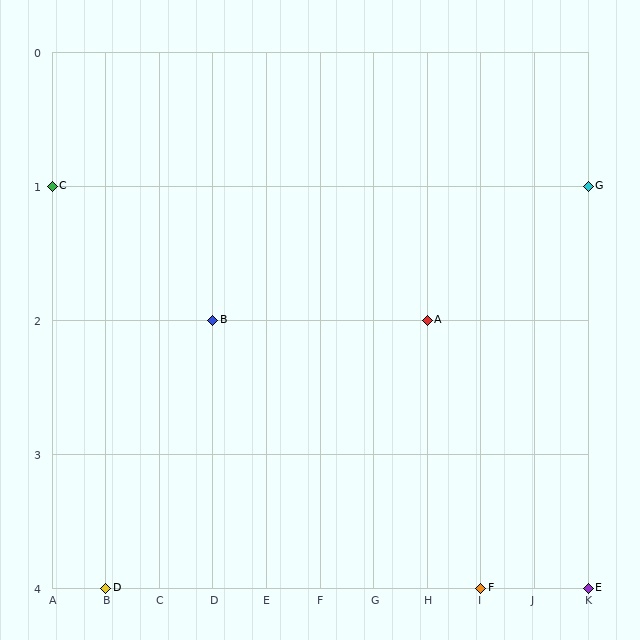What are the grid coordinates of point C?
Point C is at grid coordinates (A, 1).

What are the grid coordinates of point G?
Point G is at grid coordinates (K, 1).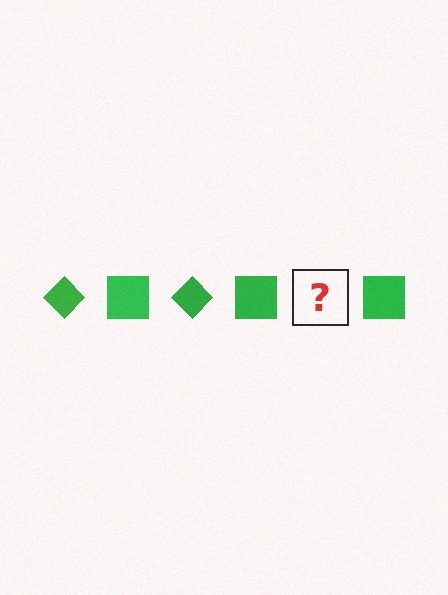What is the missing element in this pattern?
The missing element is a green diamond.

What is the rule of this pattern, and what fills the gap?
The rule is that the pattern cycles through diamond, square shapes in green. The gap should be filled with a green diamond.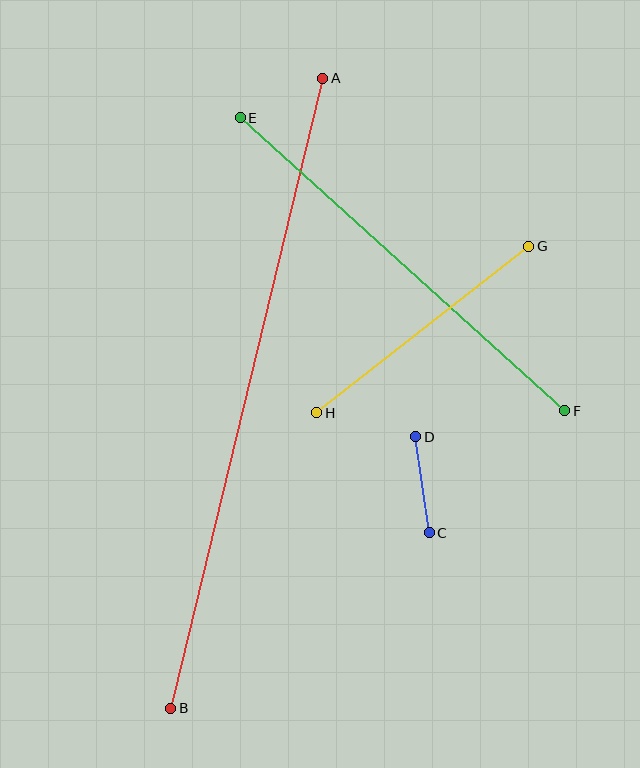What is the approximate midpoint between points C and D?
The midpoint is at approximately (422, 485) pixels.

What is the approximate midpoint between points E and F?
The midpoint is at approximately (403, 264) pixels.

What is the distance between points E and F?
The distance is approximately 437 pixels.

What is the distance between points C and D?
The distance is approximately 97 pixels.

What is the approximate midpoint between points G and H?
The midpoint is at approximately (423, 329) pixels.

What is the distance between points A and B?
The distance is approximately 648 pixels.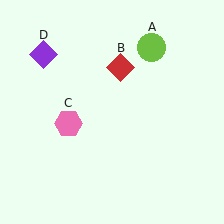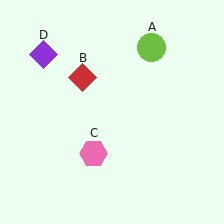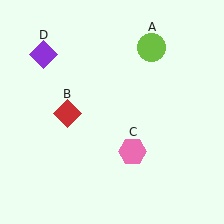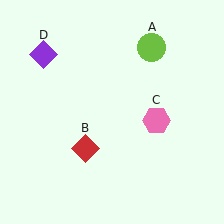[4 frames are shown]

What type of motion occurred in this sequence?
The red diamond (object B), pink hexagon (object C) rotated counterclockwise around the center of the scene.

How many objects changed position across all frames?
2 objects changed position: red diamond (object B), pink hexagon (object C).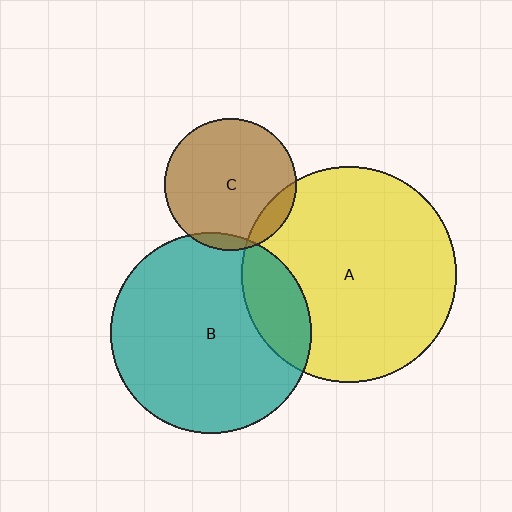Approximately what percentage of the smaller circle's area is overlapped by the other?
Approximately 10%.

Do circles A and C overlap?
Yes.